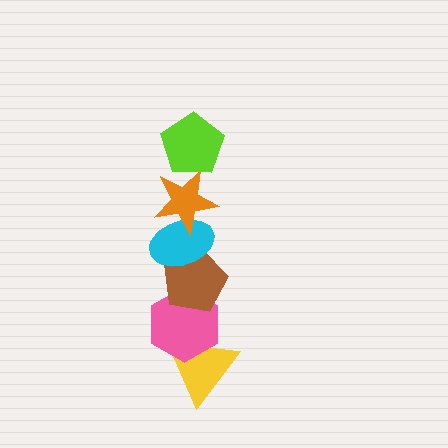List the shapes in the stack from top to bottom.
From top to bottom: the lime pentagon, the orange star, the cyan ellipse, the brown pentagon, the pink hexagon, the yellow triangle.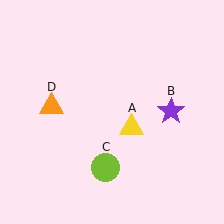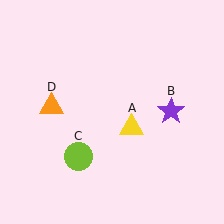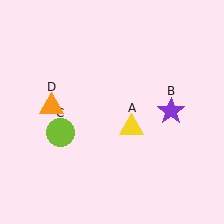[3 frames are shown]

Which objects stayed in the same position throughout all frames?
Yellow triangle (object A) and purple star (object B) and orange triangle (object D) remained stationary.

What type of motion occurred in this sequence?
The lime circle (object C) rotated clockwise around the center of the scene.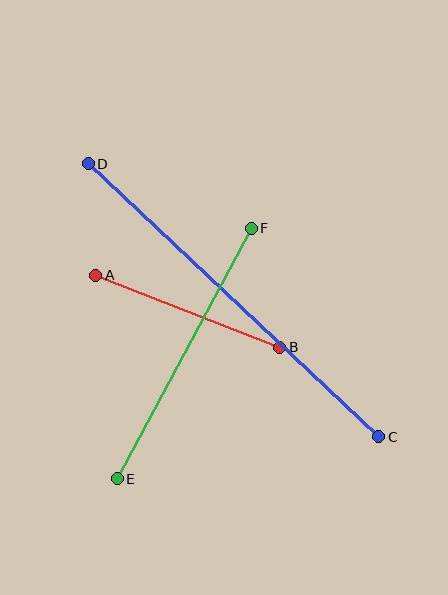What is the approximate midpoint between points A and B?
The midpoint is at approximately (188, 311) pixels.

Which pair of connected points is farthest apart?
Points C and D are farthest apart.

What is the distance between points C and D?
The distance is approximately 398 pixels.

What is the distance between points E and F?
The distance is approximately 284 pixels.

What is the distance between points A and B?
The distance is approximately 197 pixels.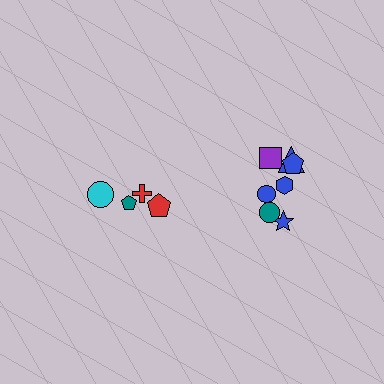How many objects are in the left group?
There are 4 objects.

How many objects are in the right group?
There are 7 objects.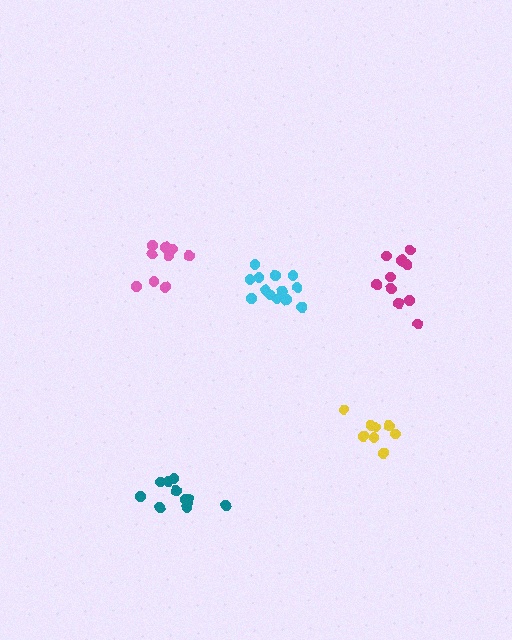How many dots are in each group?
Group 1: 10 dots, Group 2: 11 dots, Group 3: 9 dots, Group 4: 13 dots, Group 5: 8 dots (51 total).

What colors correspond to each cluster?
The clusters are colored: magenta, teal, pink, cyan, yellow.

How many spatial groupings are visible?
There are 5 spatial groupings.